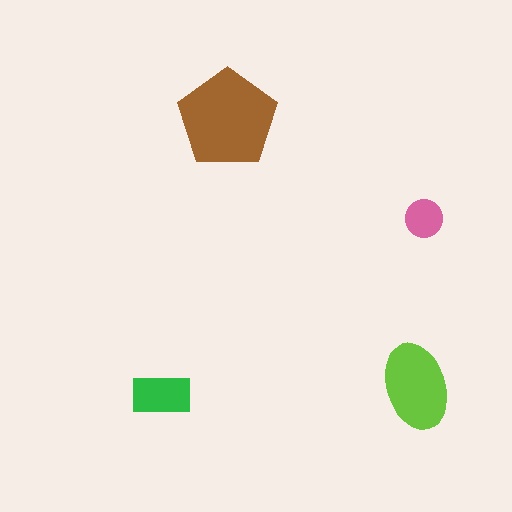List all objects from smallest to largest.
The pink circle, the green rectangle, the lime ellipse, the brown pentagon.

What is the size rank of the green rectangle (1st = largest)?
3rd.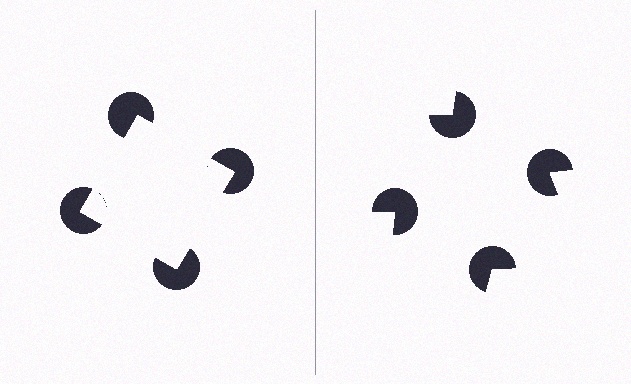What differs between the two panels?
The pac-man discs are positioned identically on both sides; only the wedge orientations differ. On the left they align to a square; on the right they are misaligned.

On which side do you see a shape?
An illusory square appears on the left side. On the right side the wedge cuts are rotated, so no coherent shape forms.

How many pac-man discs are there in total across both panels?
8 — 4 on each side.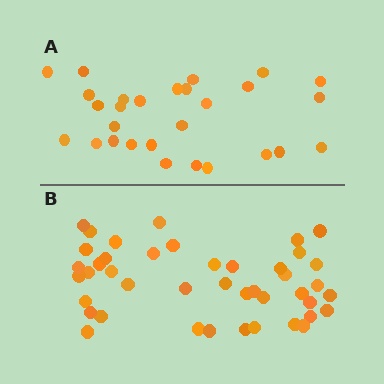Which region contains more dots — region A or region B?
Region B (the bottom region) has more dots.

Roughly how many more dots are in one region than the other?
Region B has approximately 15 more dots than region A.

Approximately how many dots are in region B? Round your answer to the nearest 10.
About 40 dots. (The exact count is 43, which rounds to 40.)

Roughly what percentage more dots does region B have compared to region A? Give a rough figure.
About 55% more.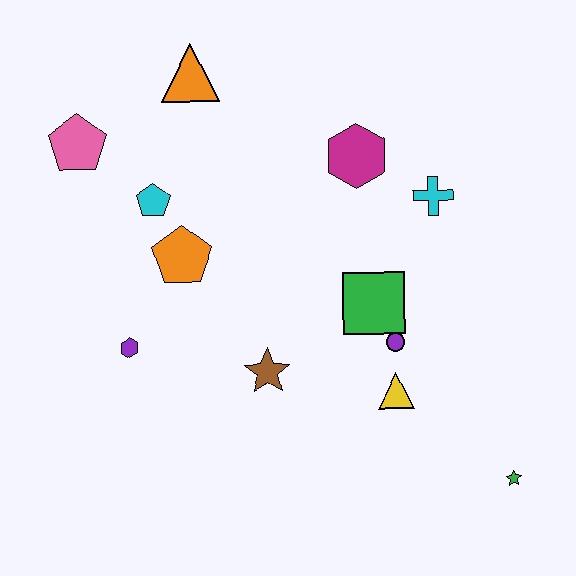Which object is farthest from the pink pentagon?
The green star is farthest from the pink pentagon.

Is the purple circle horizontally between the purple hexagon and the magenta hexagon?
No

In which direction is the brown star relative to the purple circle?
The brown star is to the left of the purple circle.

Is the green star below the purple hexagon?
Yes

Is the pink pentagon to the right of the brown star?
No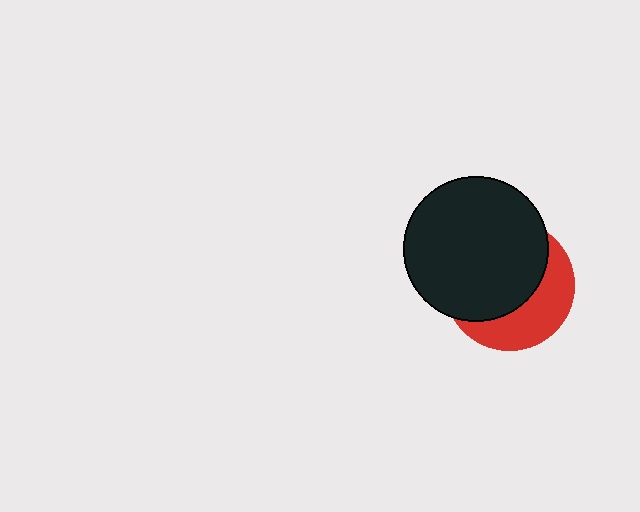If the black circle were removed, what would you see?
You would see the complete red circle.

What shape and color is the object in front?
The object in front is a black circle.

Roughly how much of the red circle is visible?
A small part of it is visible (roughly 38%).